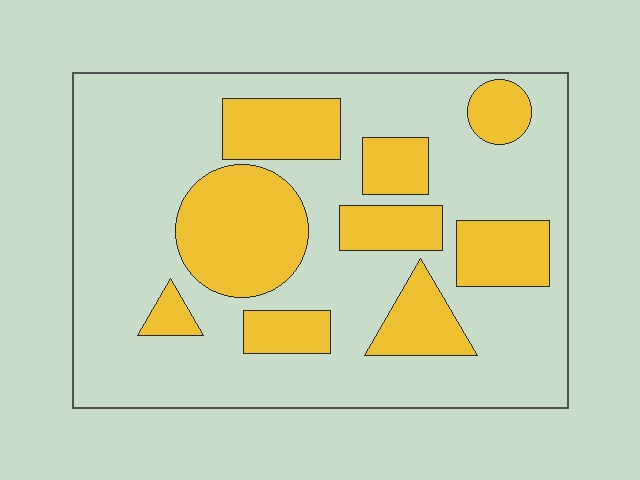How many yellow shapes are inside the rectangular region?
9.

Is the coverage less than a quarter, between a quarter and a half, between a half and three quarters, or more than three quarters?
Between a quarter and a half.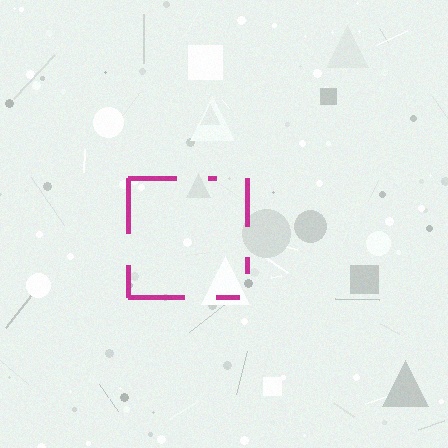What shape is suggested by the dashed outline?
The dashed outline suggests a square.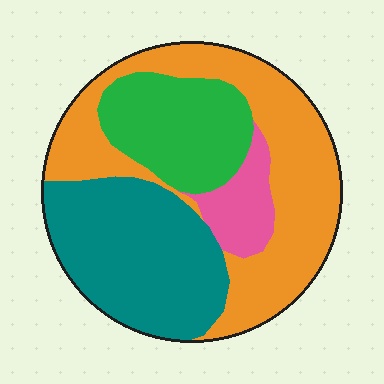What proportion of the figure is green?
Green covers 20% of the figure.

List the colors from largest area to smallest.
From largest to smallest: orange, teal, green, pink.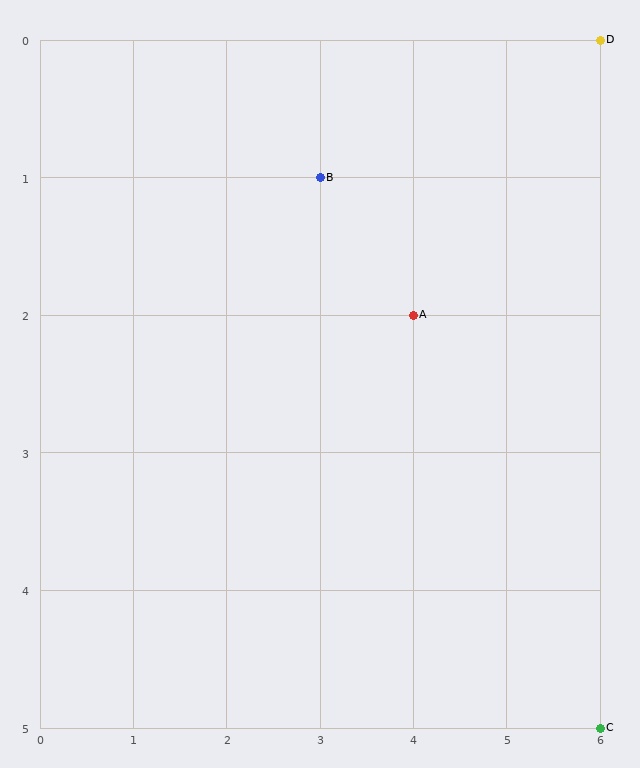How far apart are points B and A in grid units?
Points B and A are 1 column and 1 row apart (about 1.4 grid units diagonally).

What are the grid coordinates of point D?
Point D is at grid coordinates (6, 0).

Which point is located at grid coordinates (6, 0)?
Point D is at (6, 0).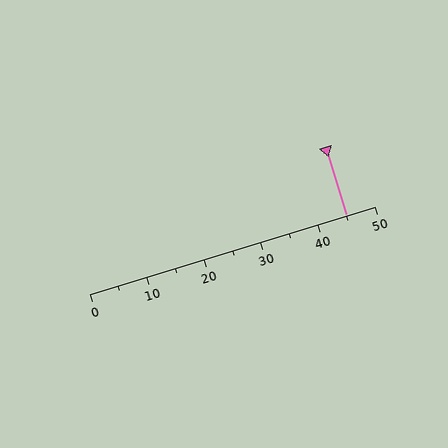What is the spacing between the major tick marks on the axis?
The major ticks are spaced 10 apart.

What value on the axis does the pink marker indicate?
The marker indicates approximately 45.